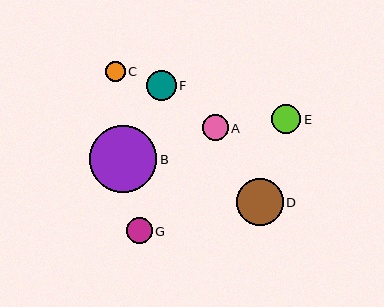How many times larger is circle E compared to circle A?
Circle E is approximately 1.1 times the size of circle A.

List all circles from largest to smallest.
From largest to smallest: B, D, F, E, A, G, C.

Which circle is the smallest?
Circle C is the smallest with a size of approximately 20 pixels.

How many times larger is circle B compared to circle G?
Circle B is approximately 2.6 times the size of circle G.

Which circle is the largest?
Circle B is the largest with a size of approximately 67 pixels.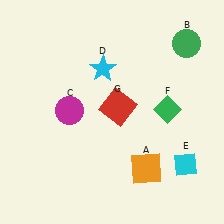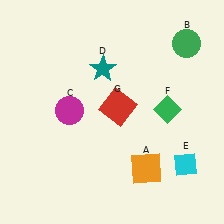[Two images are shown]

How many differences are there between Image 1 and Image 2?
There is 1 difference between the two images.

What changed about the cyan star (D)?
In Image 1, D is cyan. In Image 2, it changed to teal.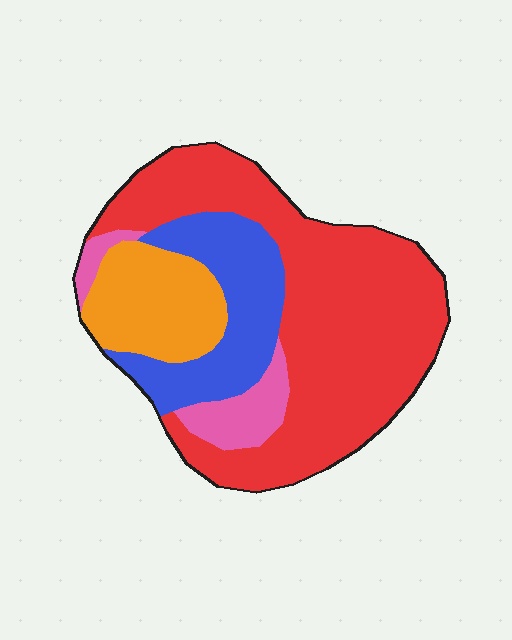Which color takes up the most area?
Red, at roughly 55%.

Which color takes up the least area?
Pink, at roughly 10%.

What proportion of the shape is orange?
Orange covers around 15% of the shape.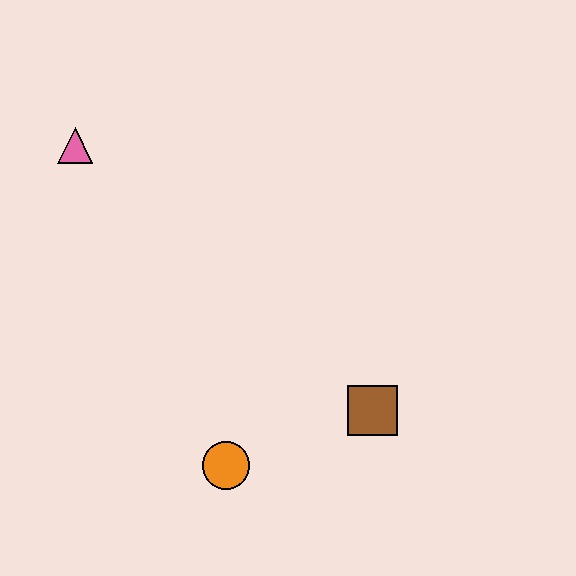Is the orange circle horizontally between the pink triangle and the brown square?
Yes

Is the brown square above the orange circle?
Yes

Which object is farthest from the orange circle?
The pink triangle is farthest from the orange circle.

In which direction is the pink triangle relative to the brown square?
The pink triangle is to the left of the brown square.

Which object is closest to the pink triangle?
The orange circle is closest to the pink triangle.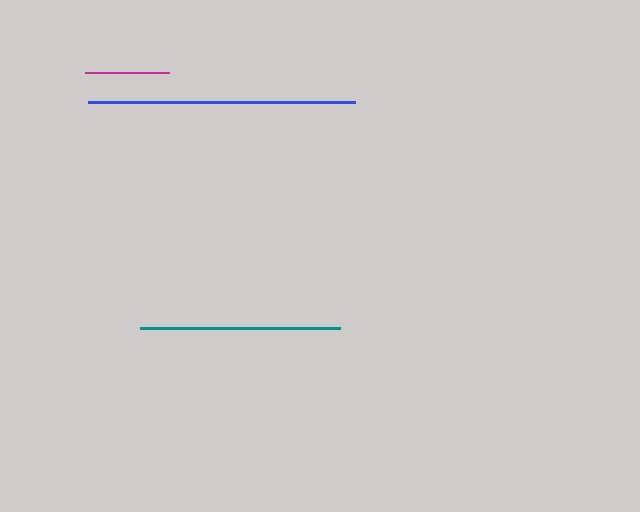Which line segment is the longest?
The blue line is the longest at approximately 267 pixels.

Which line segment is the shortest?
The magenta line is the shortest at approximately 84 pixels.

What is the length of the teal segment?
The teal segment is approximately 200 pixels long.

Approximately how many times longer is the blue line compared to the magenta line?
The blue line is approximately 3.2 times the length of the magenta line.